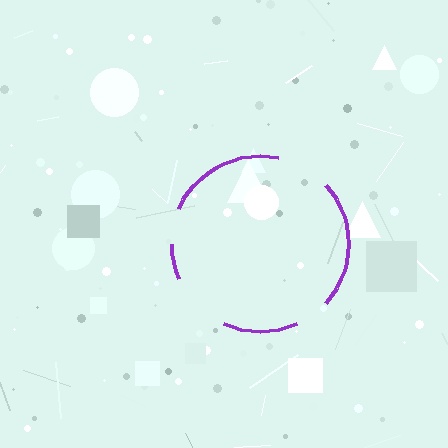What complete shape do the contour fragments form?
The contour fragments form a circle.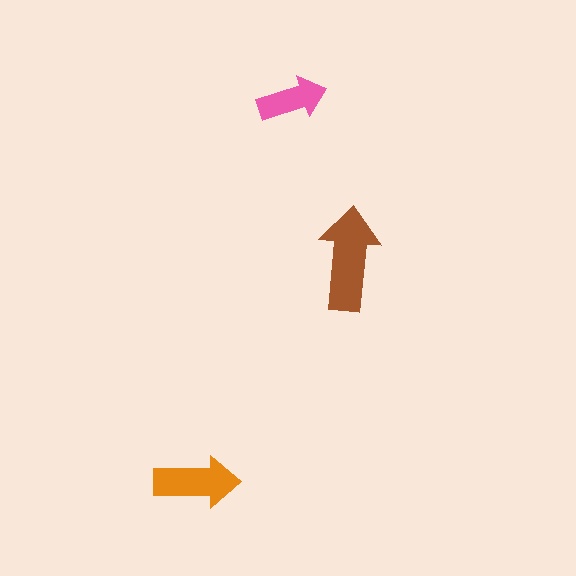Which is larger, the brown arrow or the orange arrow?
The brown one.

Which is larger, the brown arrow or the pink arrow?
The brown one.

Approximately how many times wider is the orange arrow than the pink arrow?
About 1.5 times wider.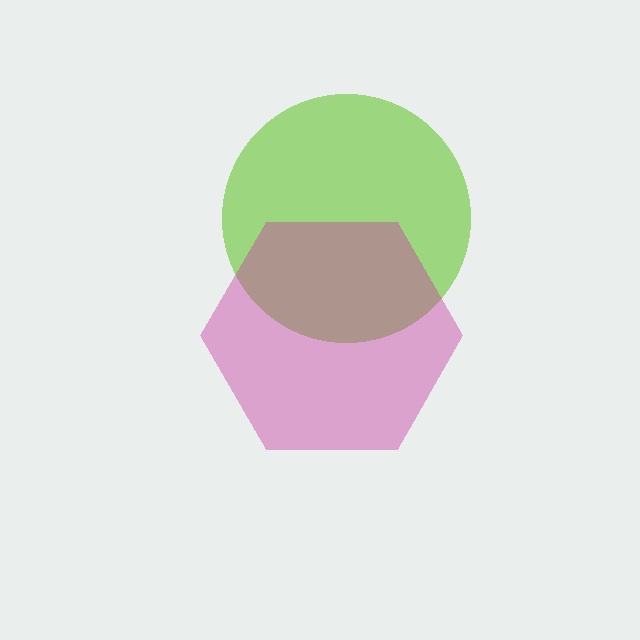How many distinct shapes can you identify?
There are 2 distinct shapes: a lime circle, a magenta hexagon.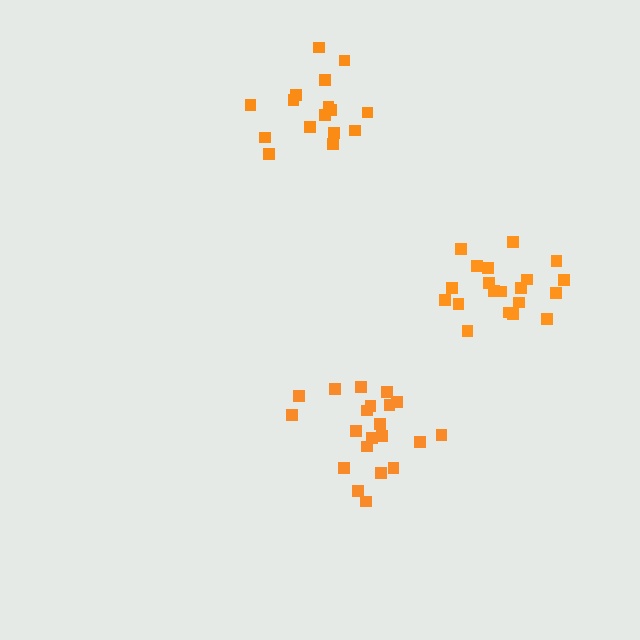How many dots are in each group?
Group 1: 16 dots, Group 2: 20 dots, Group 3: 21 dots (57 total).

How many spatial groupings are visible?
There are 3 spatial groupings.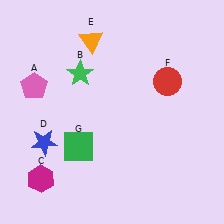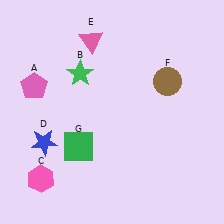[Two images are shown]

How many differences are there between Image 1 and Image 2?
There are 3 differences between the two images.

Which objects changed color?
C changed from magenta to pink. E changed from orange to pink. F changed from red to brown.